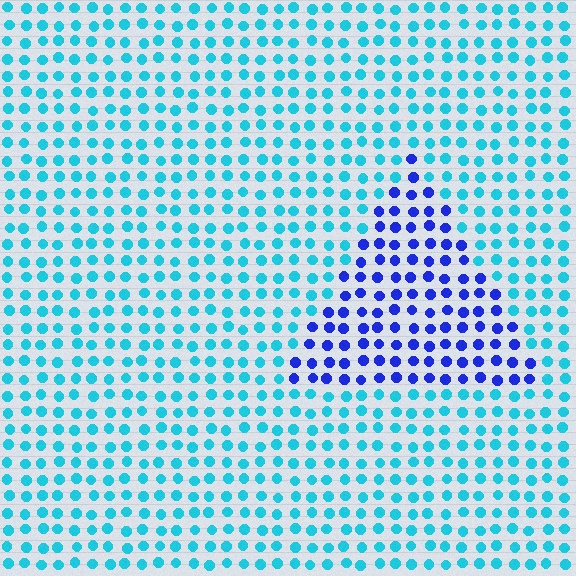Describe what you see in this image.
The image is filled with small cyan elements in a uniform arrangement. A triangle-shaped region is visible where the elements are tinted to a slightly different hue, forming a subtle color boundary.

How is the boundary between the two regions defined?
The boundary is defined purely by a slight shift in hue (about 50 degrees). Spacing, size, and orientation are identical on both sides.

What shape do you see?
I see a triangle.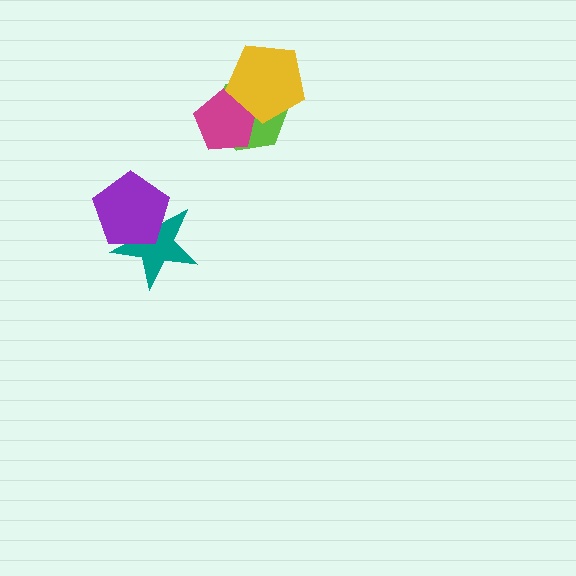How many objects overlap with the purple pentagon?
1 object overlaps with the purple pentagon.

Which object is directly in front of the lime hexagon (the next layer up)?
The magenta pentagon is directly in front of the lime hexagon.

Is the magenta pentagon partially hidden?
Yes, it is partially covered by another shape.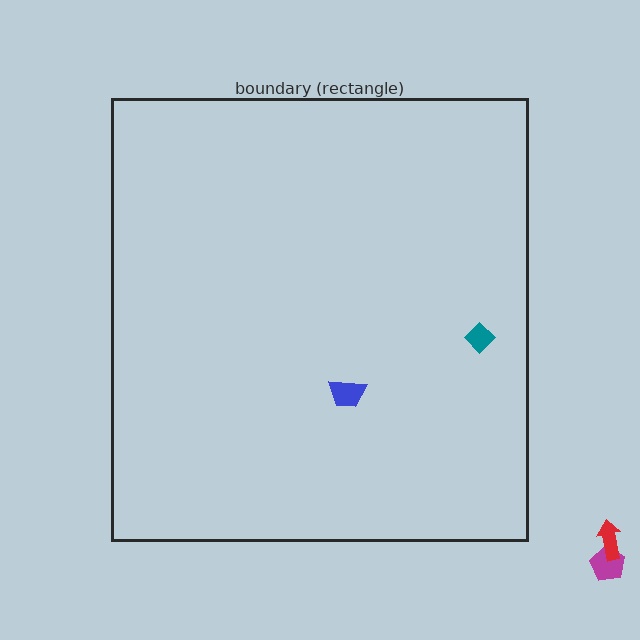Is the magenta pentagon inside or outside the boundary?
Outside.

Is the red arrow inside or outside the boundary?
Outside.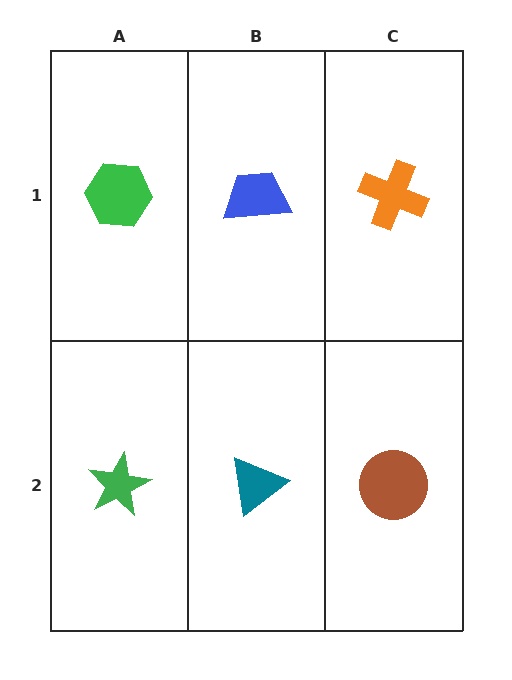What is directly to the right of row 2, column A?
A teal triangle.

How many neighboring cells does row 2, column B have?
3.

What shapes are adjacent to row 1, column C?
A brown circle (row 2, column C), a blue trapezoid (row 1, column B).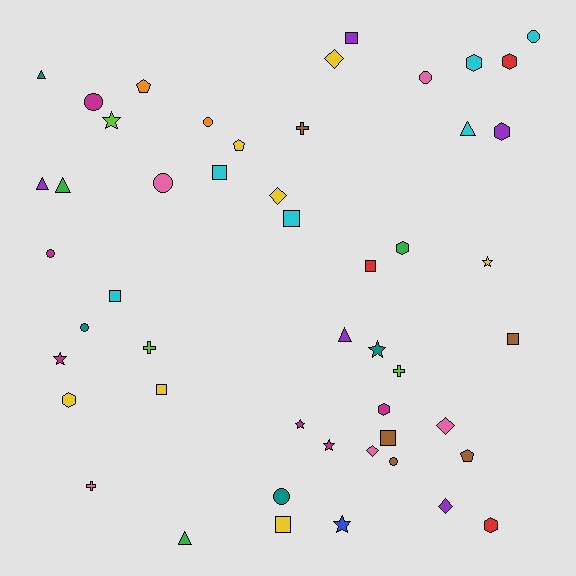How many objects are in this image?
There are 50 objects.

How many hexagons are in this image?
There are 7 hexagons.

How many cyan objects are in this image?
There are 6 cyan objects.